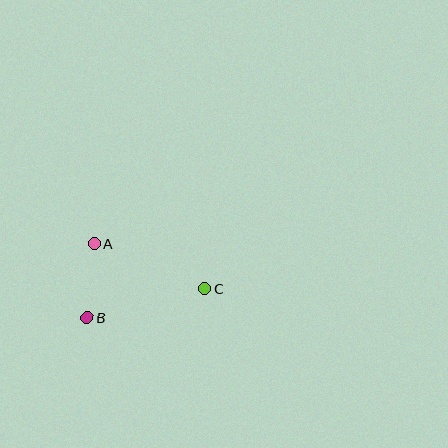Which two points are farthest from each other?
Points B and C are farthest from each other.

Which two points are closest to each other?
Points A and B are closest to each other.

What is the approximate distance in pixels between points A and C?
The distance between A and C is approximately 120 pixels.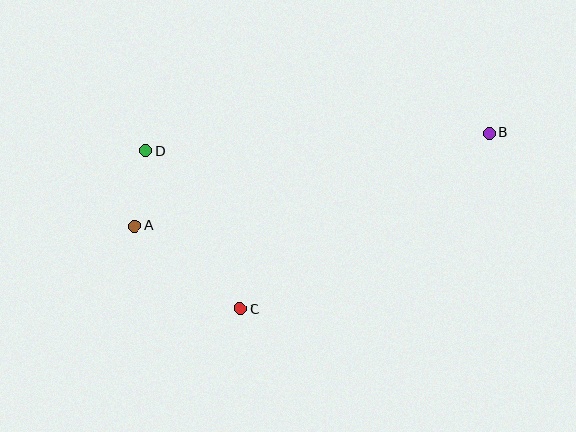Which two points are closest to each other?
Points A and D are closest to each other.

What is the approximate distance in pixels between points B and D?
The distance between B and D is approximately 344 pixels.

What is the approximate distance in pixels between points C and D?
The distance between C and D is approximately 184 pixels.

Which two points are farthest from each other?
Points A and B are farthest from each other.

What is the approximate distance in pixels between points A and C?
The distance between A and C is approximately 134 pixels.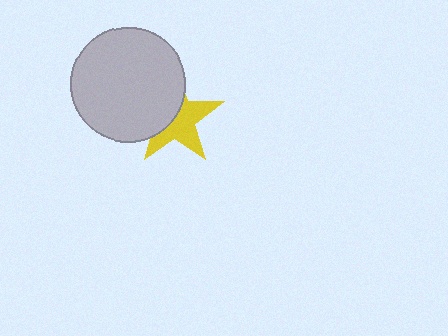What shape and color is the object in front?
The object in front is a light gray circle.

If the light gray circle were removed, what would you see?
You would see the complete yellow star.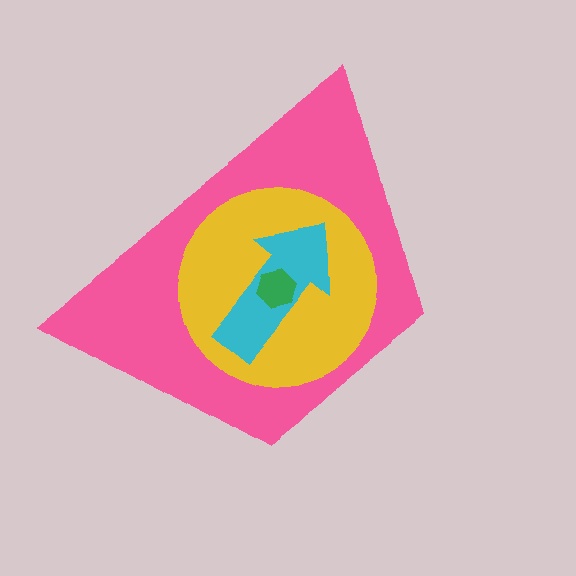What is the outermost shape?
The pink trapezoid.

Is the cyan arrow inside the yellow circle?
Yes.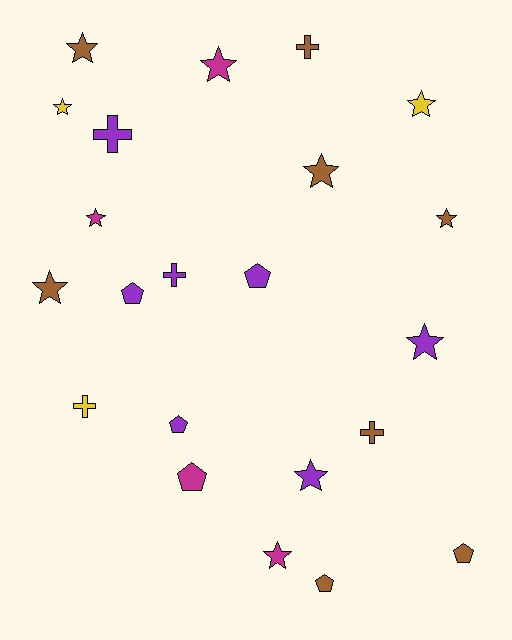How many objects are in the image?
There are 22 objects.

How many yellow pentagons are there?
There are no yellow pentagons.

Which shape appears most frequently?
Star, with 11 objects.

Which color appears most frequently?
Brown, with 8 objects.